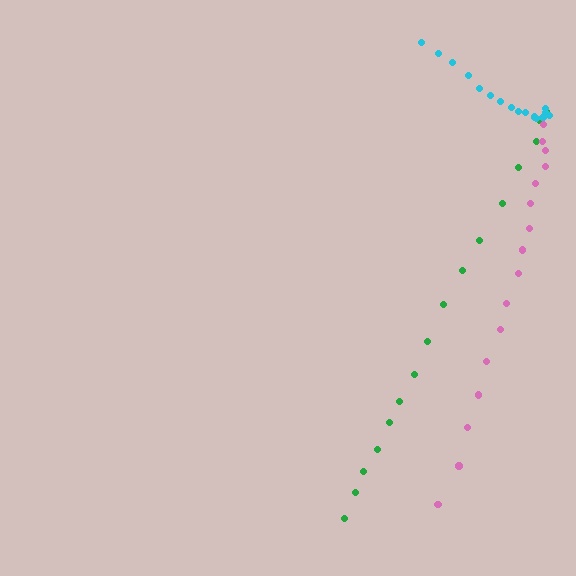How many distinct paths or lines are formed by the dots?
There are 3 distinct paths.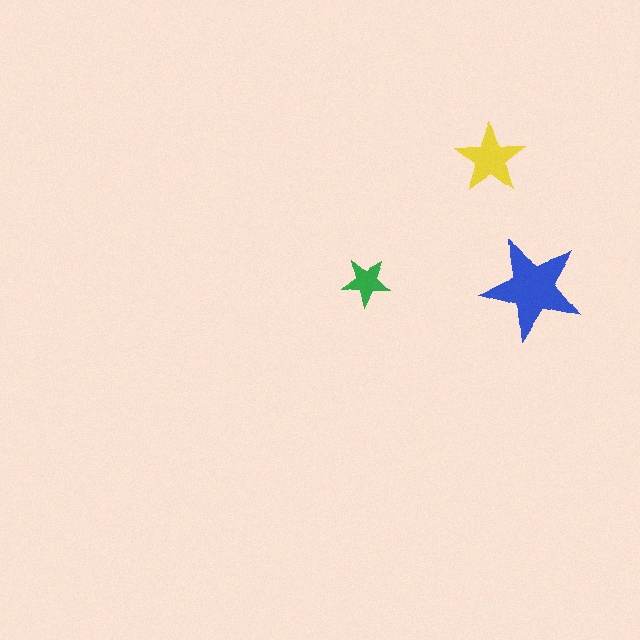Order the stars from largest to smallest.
the blue one, the yellow one, the green one.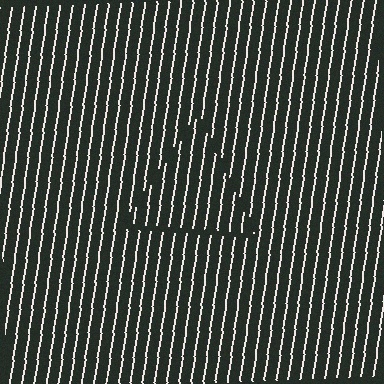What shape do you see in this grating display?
An illusory triangle. The interior of the shape contains the same grating, shifted by half a period — the contour is defined by the phase discontinuity where line-ends from the inner and outer gratings abut.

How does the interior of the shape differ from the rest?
The interior of the shape contains the same grating, shifted by half a period — the contour is defined by the phase discontinuity where line-ends from the inner and outer gratings abut.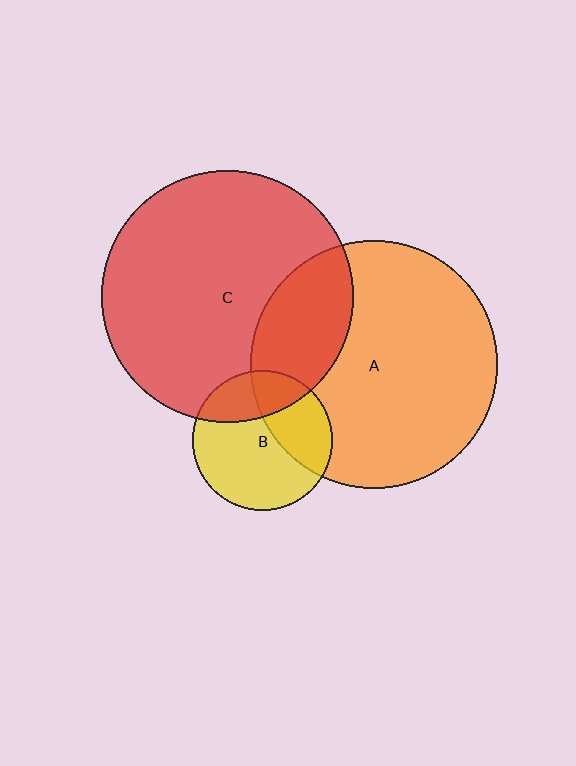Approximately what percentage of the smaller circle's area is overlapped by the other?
Approximately 35%.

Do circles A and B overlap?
Yes.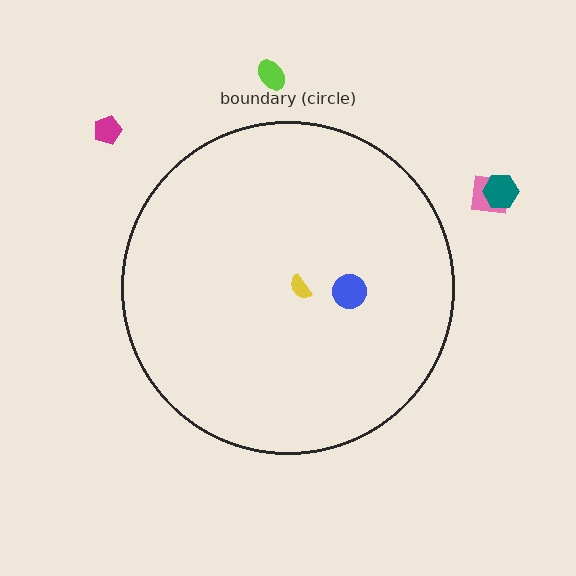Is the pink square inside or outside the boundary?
Outside.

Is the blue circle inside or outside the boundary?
Inside.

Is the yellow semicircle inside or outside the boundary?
Inside.